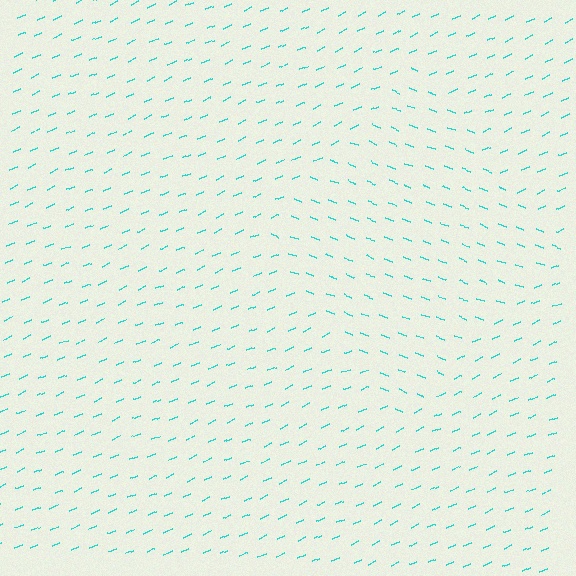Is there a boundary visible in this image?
Yes, there is a texture boundary formed by a change in line orientation.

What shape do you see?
I see a diamond.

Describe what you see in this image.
The image is filled with small cyan line segments. A diamond region in the image has lines oriented differently from the surrounding lines, creating a visible texture boundary.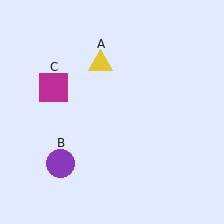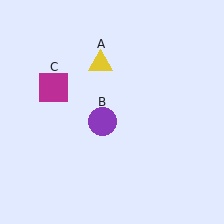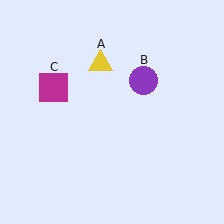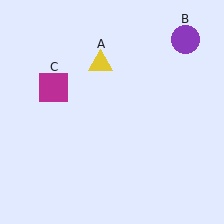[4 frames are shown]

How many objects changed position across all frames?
1 object changed position: purple circle (object B).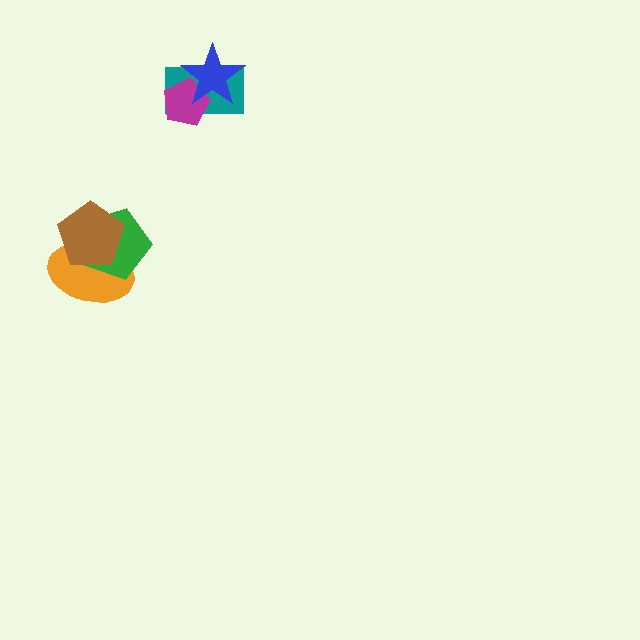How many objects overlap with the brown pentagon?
2 objects overlap with the brown pentagon.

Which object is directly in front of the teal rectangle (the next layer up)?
The magenta pentagon is directly in front of the teal rectangle.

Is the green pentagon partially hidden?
Yes, it is partially covered by another shape.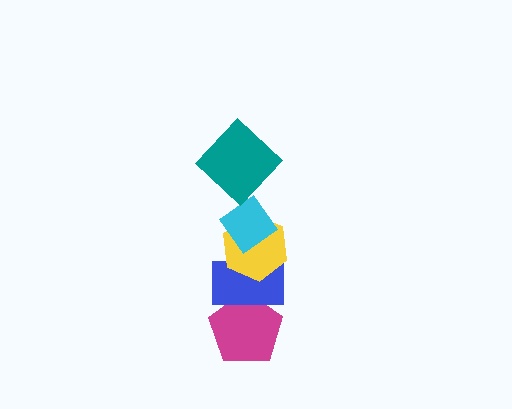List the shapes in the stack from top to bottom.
From top to bottom: the teal diamond, the cyan diamond, the yellow hexagon, the blue rectangle, the magenta pentagon.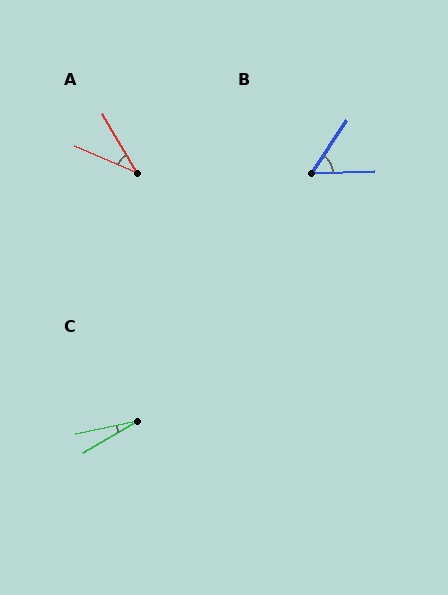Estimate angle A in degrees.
Approximately 37 degrees.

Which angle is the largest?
B, at approximately 55 degrees.